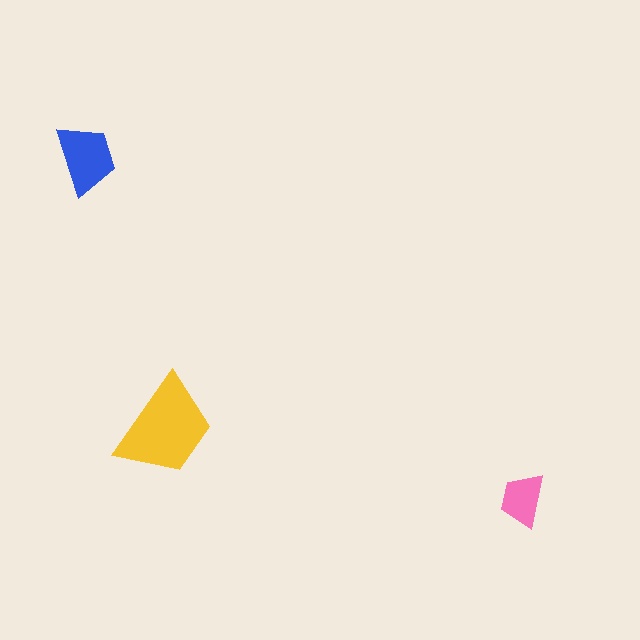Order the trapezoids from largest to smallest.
the yellow one, the blue one, the pink one.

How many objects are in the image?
There are 3 objects in the image.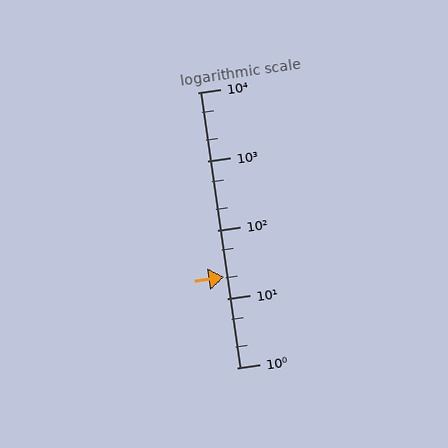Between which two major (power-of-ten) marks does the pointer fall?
The pointer is between 10 and 100.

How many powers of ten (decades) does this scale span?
The scale spans 4 decades, from 1 to 10000.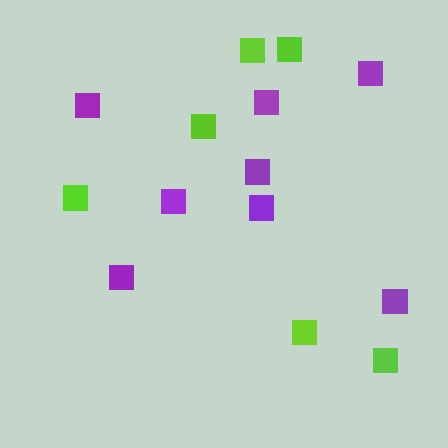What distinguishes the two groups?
There are 2 groups: one group of lime squares (6) and one group of purple squares (8).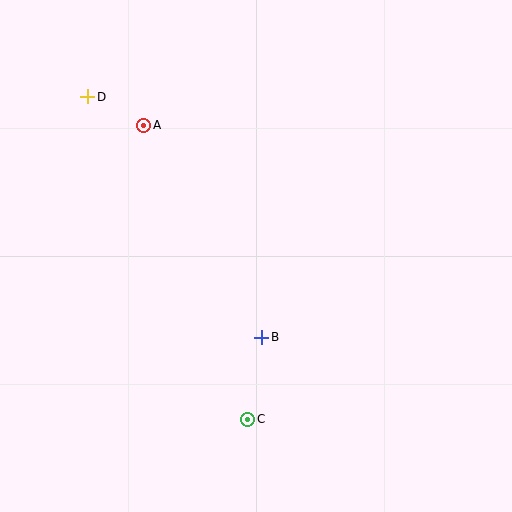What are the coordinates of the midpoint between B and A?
The midpoint between B and A is at (203, 231).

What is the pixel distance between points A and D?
The distance between A and D is 62 pixels.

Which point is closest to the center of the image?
Point B at (262, 337) is closest to the center.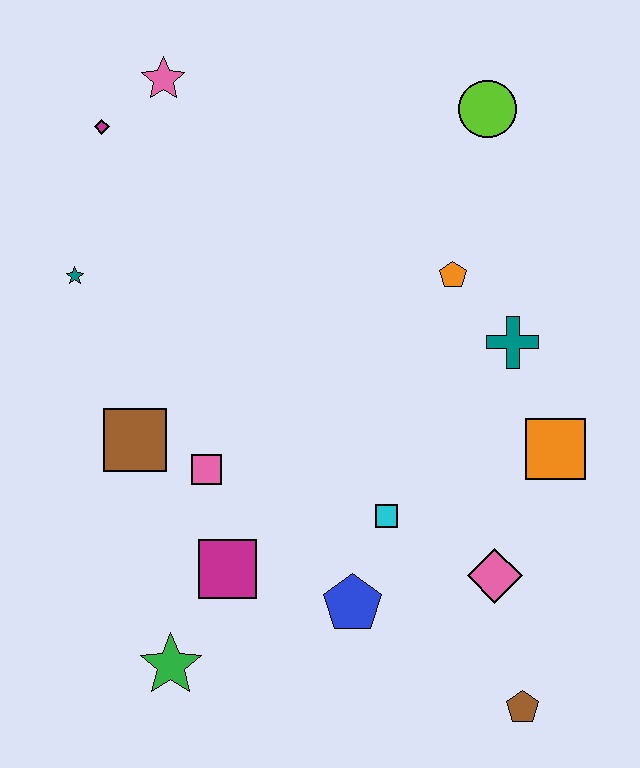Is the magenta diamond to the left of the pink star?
Yes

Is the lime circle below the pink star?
Yes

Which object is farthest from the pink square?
The lime circle is farthest from the pink square.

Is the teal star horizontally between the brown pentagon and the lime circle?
No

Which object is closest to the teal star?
The magenta diamond is closest to the teal star.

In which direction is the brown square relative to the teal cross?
The brown square is to the left of the teal cross.